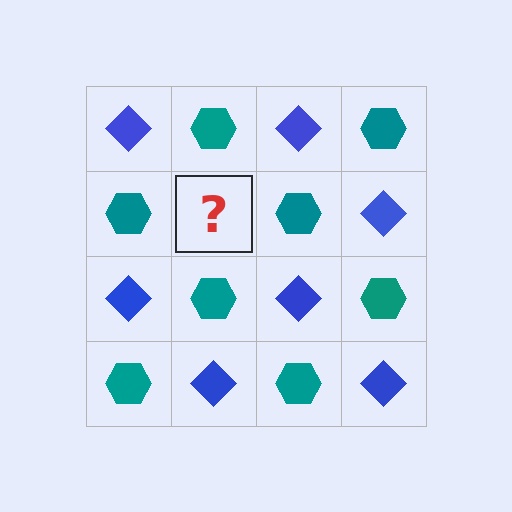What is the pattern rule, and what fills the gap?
The rule is that it alternates blue diamond and teal hexagon in a checkerboard pattern. The gap should be filled with a blue diamond.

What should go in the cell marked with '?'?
The missing cell should contain a blue diamond.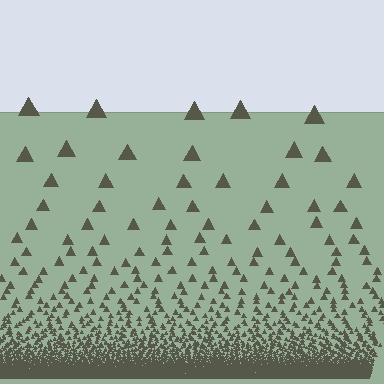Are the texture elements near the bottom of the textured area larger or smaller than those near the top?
Smaller. The gradient is inverted — elements near the bottom are smaller and denser.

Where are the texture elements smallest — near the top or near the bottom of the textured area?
Near the bottom.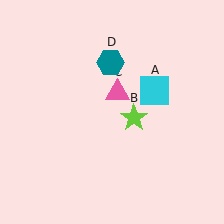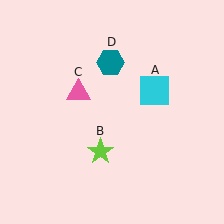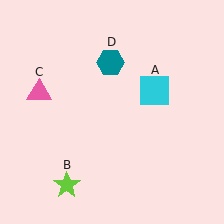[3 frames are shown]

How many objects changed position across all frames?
2 objects changed position: lime star (object B), pink triangle (object C).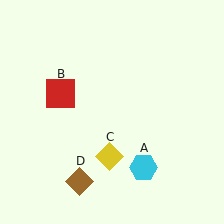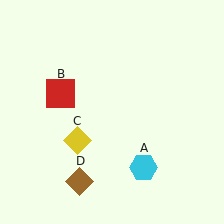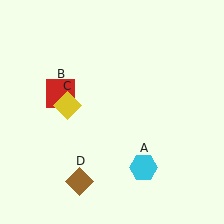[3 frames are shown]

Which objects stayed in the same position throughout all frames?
Cyan hexagon (object A) and red square (object B) and brown diamond (object D) remained stationary.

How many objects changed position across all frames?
1 object changed position: yellow diamond (object C).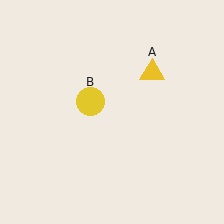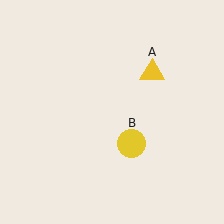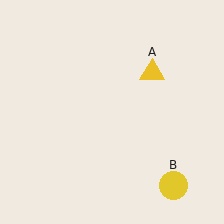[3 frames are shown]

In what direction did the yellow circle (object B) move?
The yellow circle (object B) moved down and to the right.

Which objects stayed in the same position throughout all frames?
Yellow triangle (object A) remained stationary.